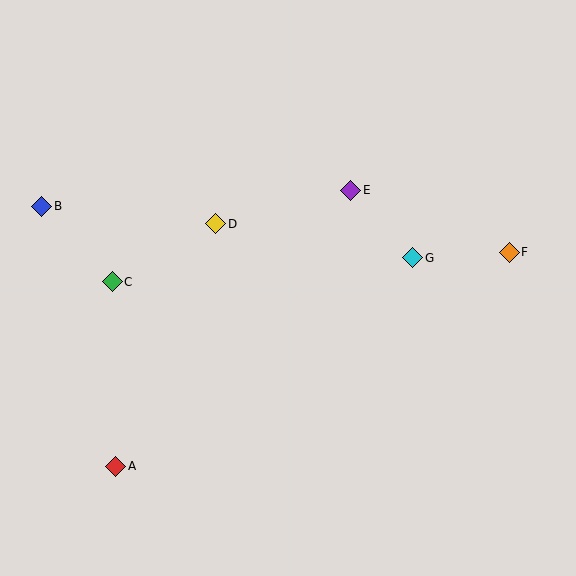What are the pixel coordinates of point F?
Point F is at (509, 252).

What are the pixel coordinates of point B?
Point B is at (42, 206).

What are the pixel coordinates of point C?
Point C is at (112, 282).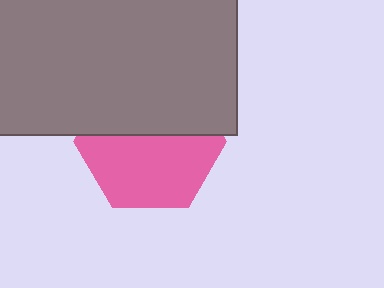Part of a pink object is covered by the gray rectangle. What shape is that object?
It is a hexagon.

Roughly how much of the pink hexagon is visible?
About half of it is visible (roughly 56%).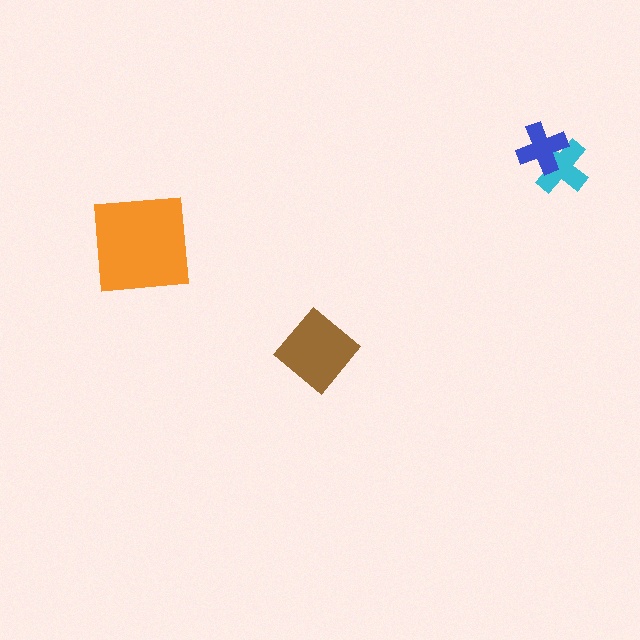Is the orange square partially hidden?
No, no other shape covers it.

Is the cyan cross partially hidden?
Yes, it is partially covered by another shape.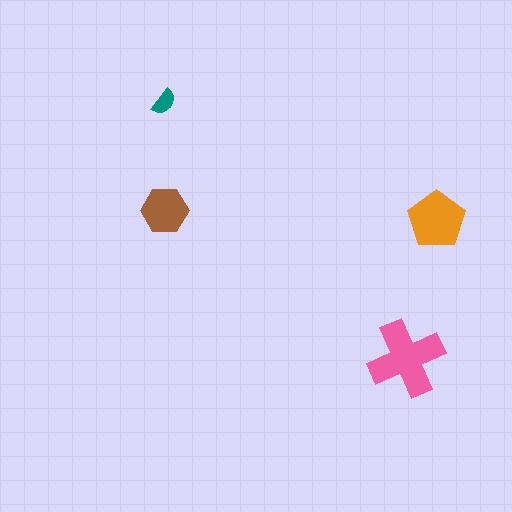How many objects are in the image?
There are 4 objects in the image.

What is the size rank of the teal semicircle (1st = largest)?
4th.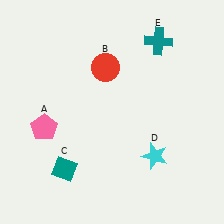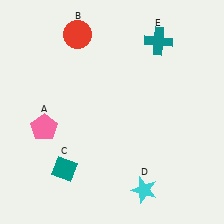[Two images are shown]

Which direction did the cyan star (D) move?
The cyan star (D) moved down.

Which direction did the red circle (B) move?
The red circle (B) moved up.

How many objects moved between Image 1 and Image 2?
2 objects moved between the two images.